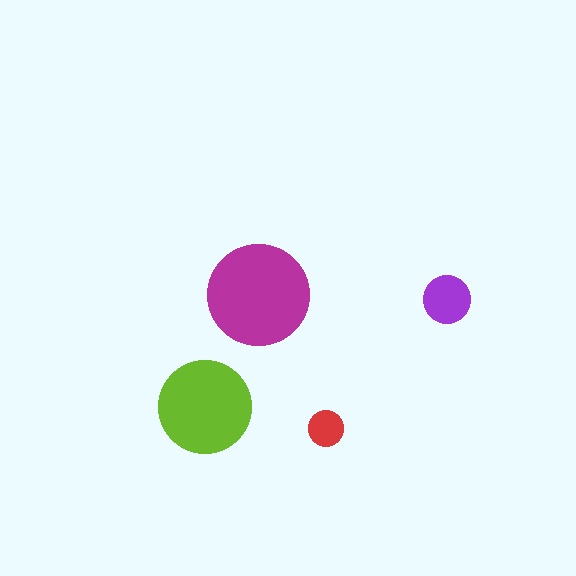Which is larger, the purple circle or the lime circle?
The lime one.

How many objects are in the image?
There are 4 objects in the image.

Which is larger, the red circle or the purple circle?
The purple one.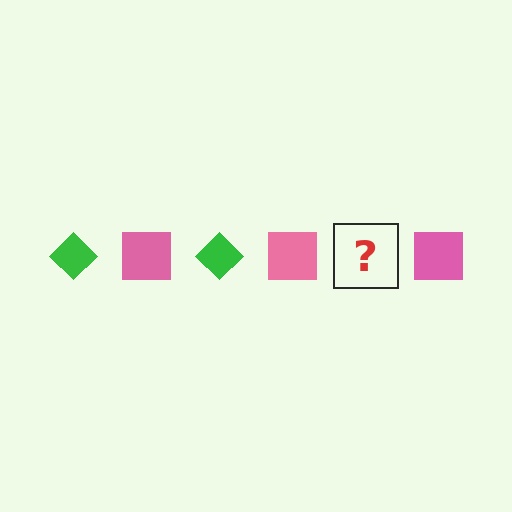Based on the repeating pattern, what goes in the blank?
The blank should be a green diamond.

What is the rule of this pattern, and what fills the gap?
The rule is that the pattern alternates between green diamond and pink square. The gap should be filled with a green diamond.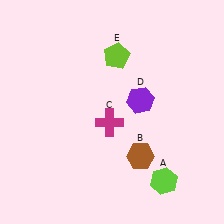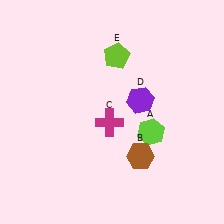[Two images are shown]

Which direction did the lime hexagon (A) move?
The lime hexagon (A) moved up.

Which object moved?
The lime hexagon (A) moved up.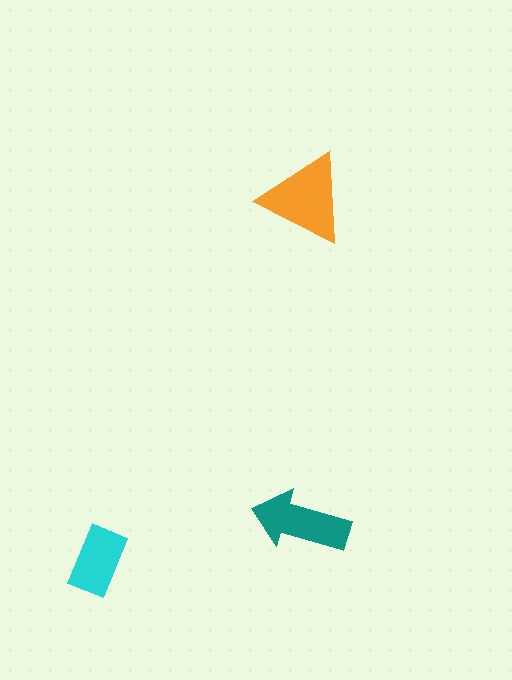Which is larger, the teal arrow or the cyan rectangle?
The teal arrow.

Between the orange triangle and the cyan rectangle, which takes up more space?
The orange triangle.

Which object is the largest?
The orange triangle.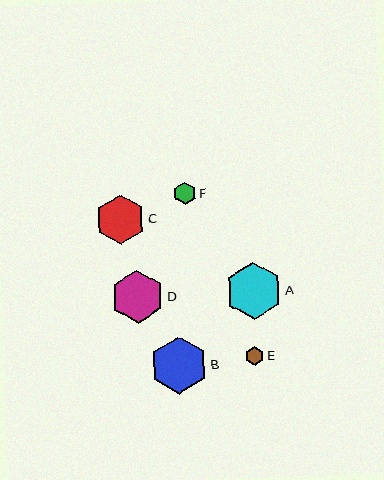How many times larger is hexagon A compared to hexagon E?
Hexagon A is approximately 3.0 times the size of hexagon E.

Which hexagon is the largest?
Hexagon B is the largest with a size of approximately 57 pixels.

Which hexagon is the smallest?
Hexagon E is the smallest with a size of approximately 19 pixels.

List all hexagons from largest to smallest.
From largest to smallest: B, A, D, C, F, E.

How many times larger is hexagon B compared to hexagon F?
Hexagon B is approximately 2.6 times the size of hexagon F.